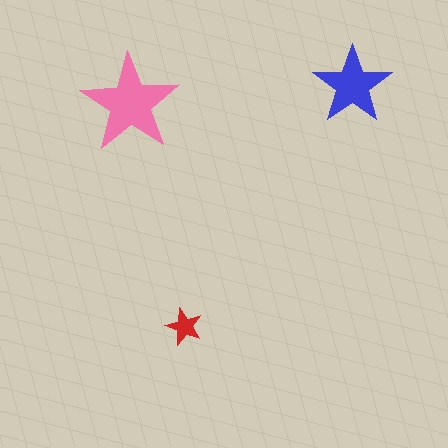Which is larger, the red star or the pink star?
The pink one.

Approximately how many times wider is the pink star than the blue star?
About 1.5 times wider.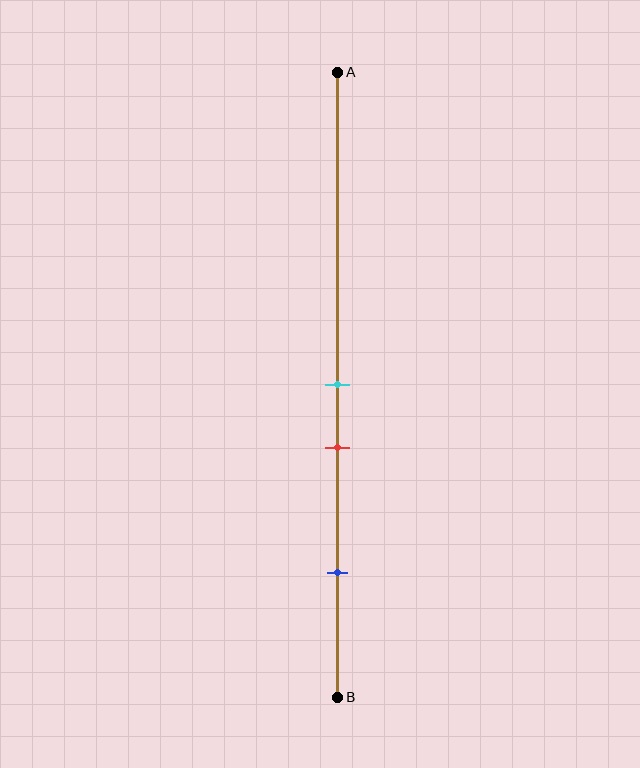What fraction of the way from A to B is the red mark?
The red mark is approximately 60% (0.6) of the way from A to B.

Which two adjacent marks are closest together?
The cyan and red marks are the closest adjacent pair.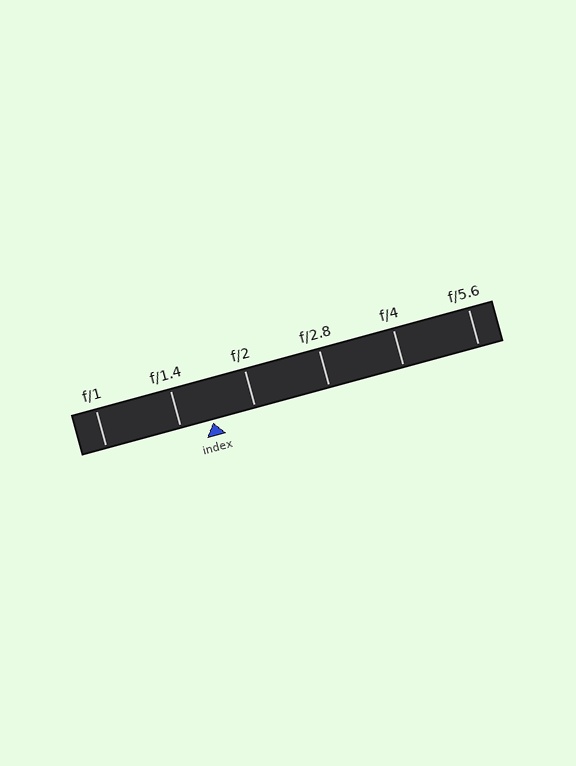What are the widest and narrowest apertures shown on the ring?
The widest aperture shown is f/1 and the narrowest is f/5.6.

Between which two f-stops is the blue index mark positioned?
The index mark is between f/1.4 and f/2.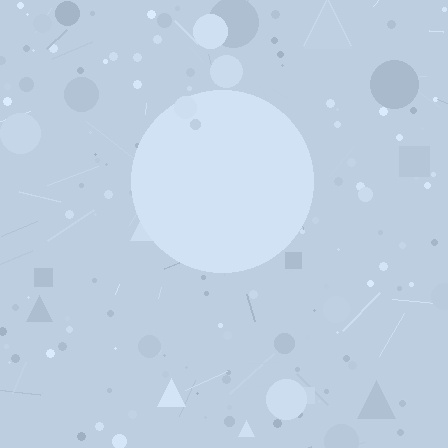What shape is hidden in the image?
A circle is hidden in the image.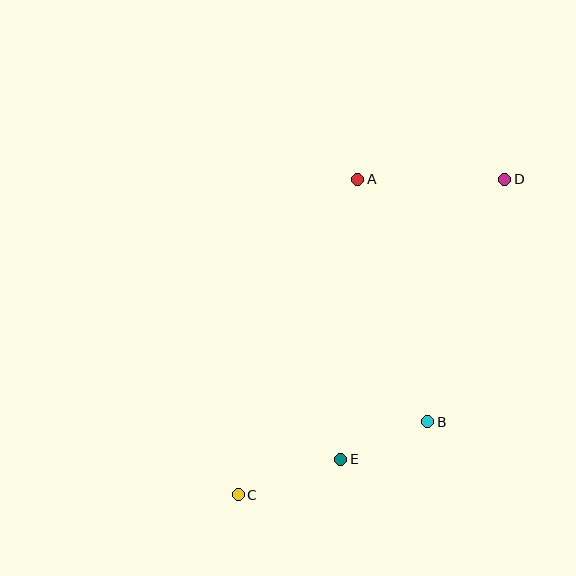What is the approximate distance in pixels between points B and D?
The distance between B and D is approximately 254 pixels.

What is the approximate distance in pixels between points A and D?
The distance between A and D is approximately 147 pixels.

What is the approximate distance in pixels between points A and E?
The distance between A and E is approximately 280 pixels.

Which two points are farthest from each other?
Points C and D are farthest from each other.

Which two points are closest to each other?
Points B and E are closest to each other.